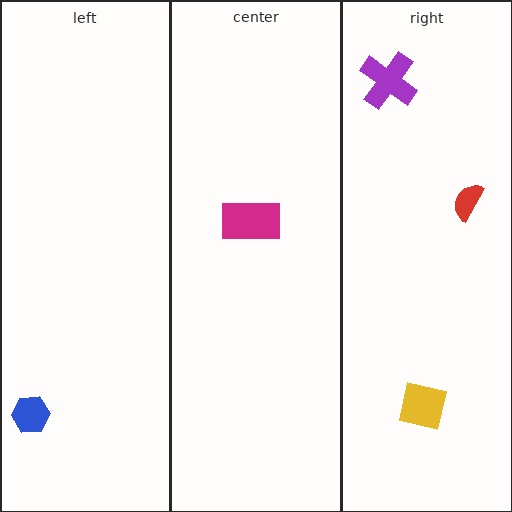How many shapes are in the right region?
3.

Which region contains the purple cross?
The right region.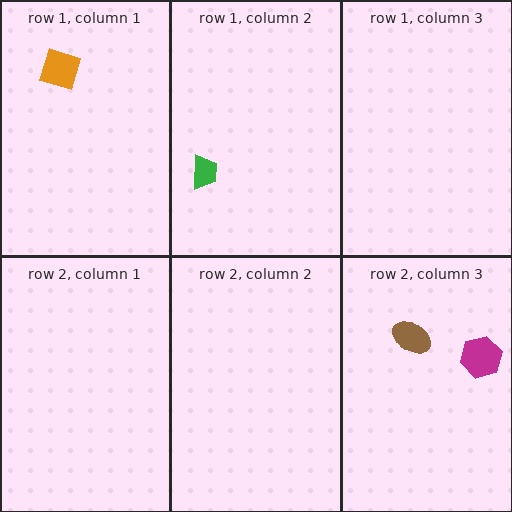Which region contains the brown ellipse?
The row 2, column 3 region.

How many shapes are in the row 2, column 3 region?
2.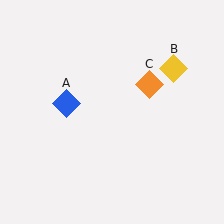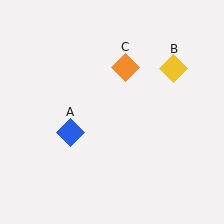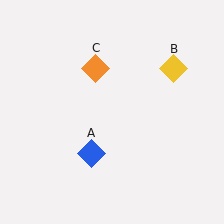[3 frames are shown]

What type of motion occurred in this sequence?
The blue diamond (object A), orange diamond (object C) rotated counterclockwise around the center of the scene.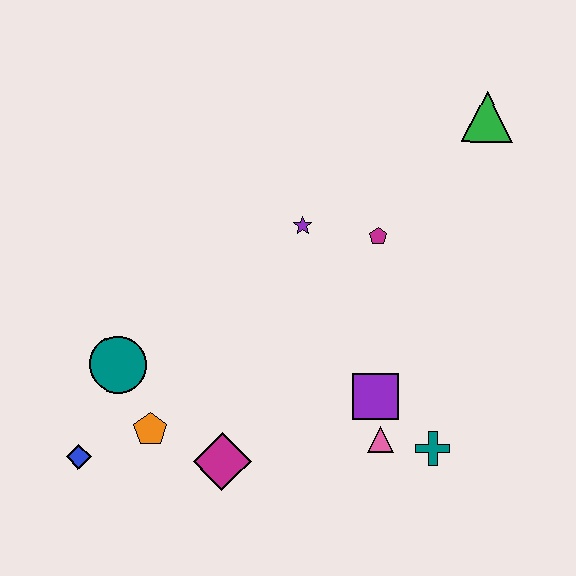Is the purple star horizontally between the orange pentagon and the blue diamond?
No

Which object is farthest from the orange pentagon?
The green triangle is farthest from the orange pentagon.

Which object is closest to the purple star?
The magenta pentagon is closest to the purple star.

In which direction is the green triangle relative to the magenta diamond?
The green triangle is above the magenta diamond.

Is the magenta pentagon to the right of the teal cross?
No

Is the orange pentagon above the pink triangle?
Yes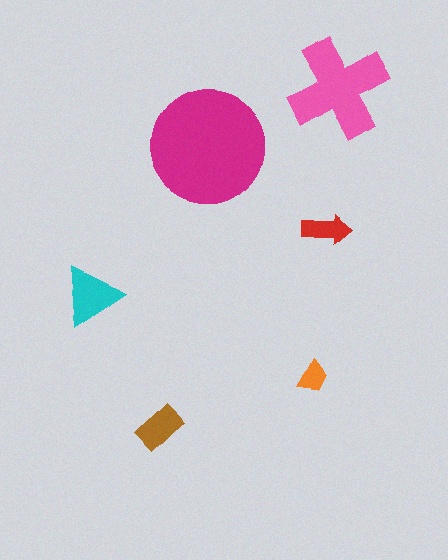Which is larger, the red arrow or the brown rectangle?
The brown rectangle.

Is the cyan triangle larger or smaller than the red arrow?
Larger.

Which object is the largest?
The magenta circle.